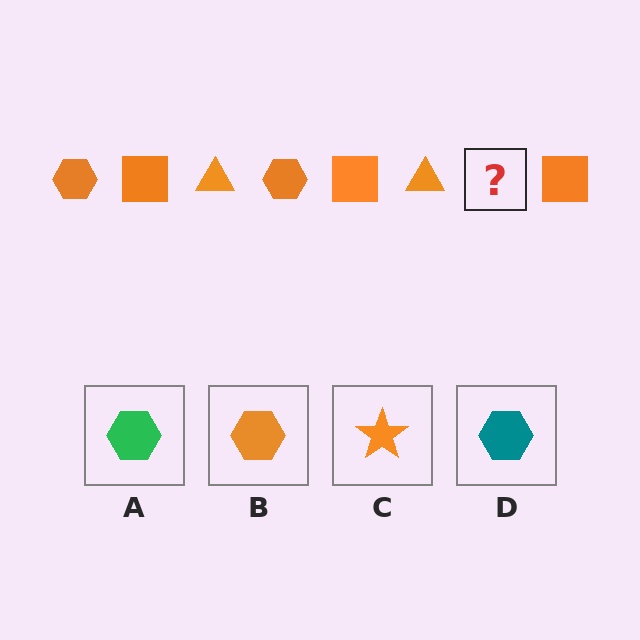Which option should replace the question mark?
Option B.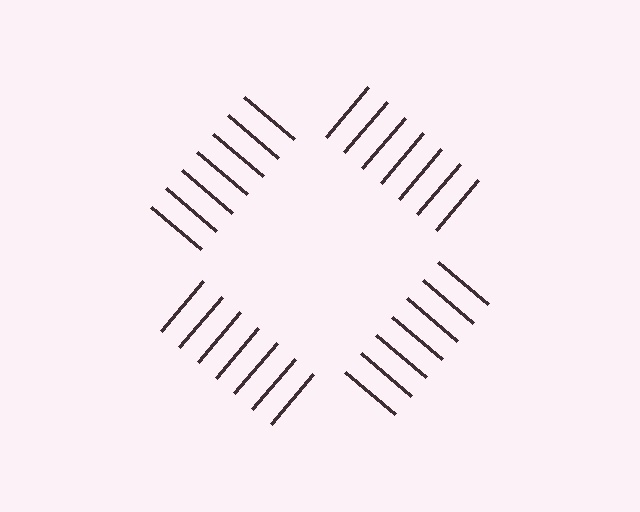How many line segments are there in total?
28 — 7 along each of the 4 edges.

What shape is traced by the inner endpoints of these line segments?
An illusory square — the line segments terminate on its edges but no continuous stroke is drawn.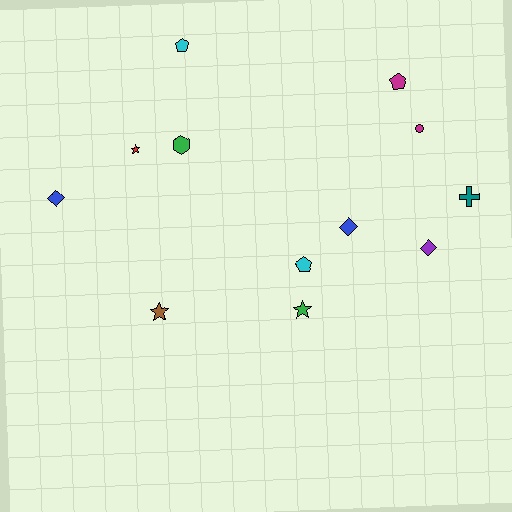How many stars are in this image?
There are 3 stars.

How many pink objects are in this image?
There are no pink objects.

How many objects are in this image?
There are 12 objects.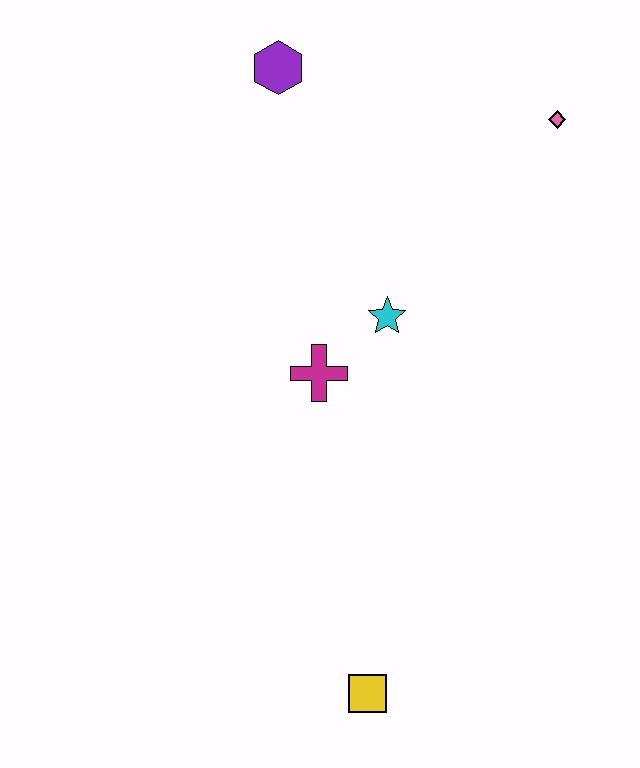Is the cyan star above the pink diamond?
No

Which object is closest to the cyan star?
The magenta cross is closest to the cyan star.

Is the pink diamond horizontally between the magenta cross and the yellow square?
No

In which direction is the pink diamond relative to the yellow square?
The pink diamond is above the yellow square.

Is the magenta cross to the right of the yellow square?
No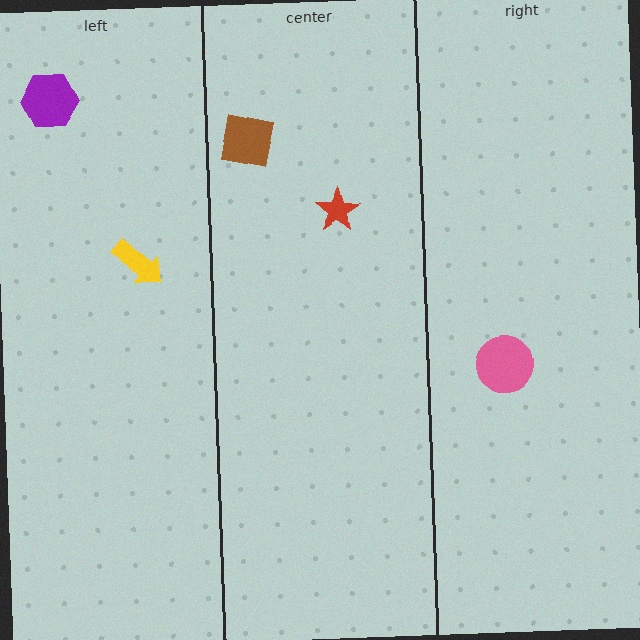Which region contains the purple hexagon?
The left region.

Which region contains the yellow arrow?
The left region.